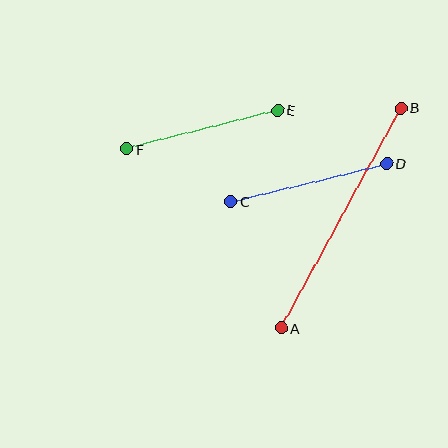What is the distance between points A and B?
The distance is approximately 250 pixels.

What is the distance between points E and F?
The distance is approximately 156 pixels.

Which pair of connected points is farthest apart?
Points A and B are farthest apart.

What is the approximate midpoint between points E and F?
The midpoint is at approximately (202, 130) pixels.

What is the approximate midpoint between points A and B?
The midpoint is at approximately (341, 218) pixels.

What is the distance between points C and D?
The distance is approximately 160 pixels.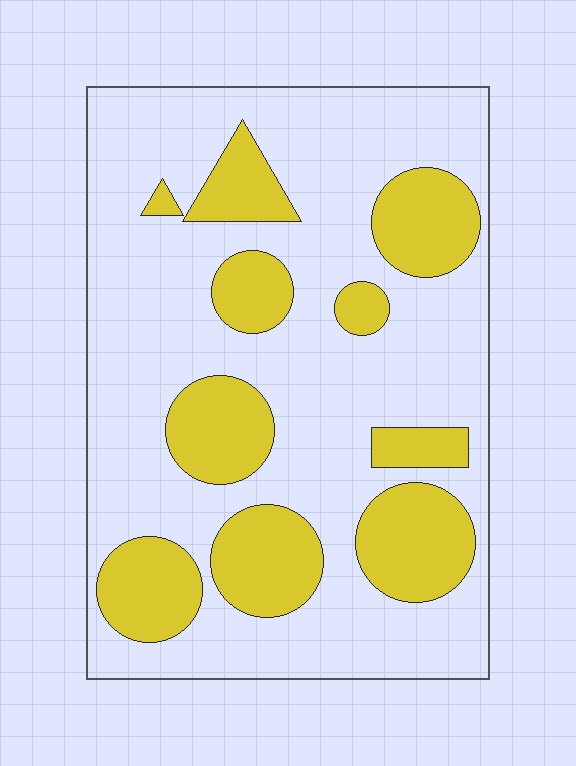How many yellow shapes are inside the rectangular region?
10.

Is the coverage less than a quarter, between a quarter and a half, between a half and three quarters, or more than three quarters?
Between a quarter and a half.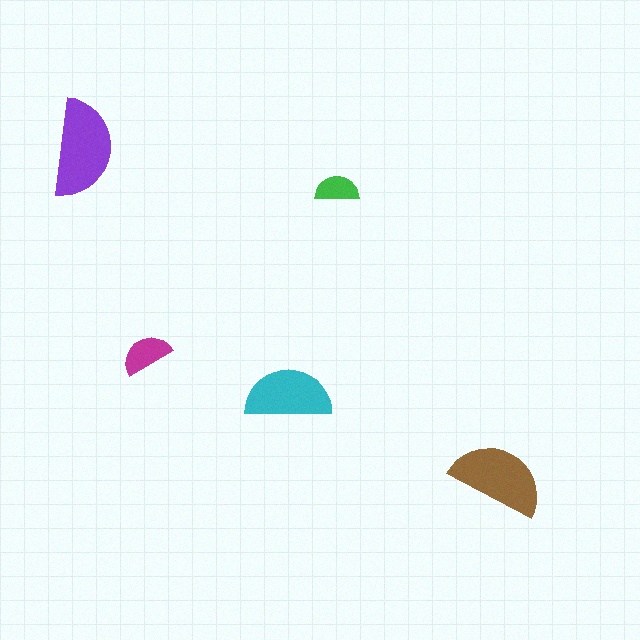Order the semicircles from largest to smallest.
the purple one, the brown one, the cyan one, the magenta one, the green one.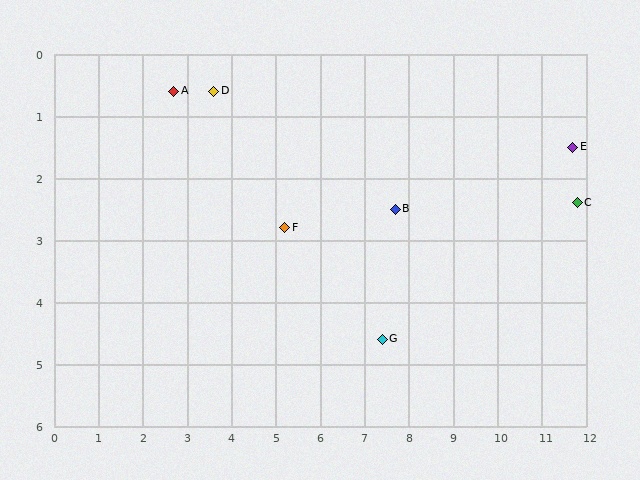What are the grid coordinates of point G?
Point G is at approximately (7.4, 4.6).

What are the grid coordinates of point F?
Point F is at approximately (5.2, 2.8).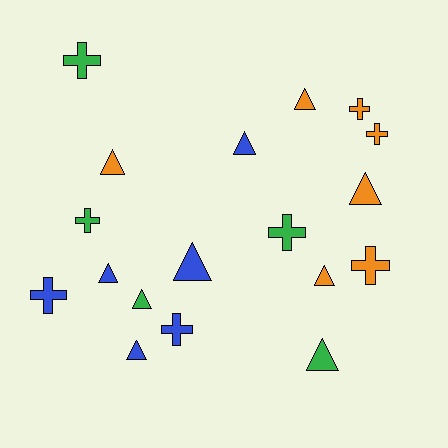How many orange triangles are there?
There are 4 orange triangles.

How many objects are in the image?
There are 18 objects.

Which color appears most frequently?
Orange, with 7 objects.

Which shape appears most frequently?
Triangle, with 10 objects.